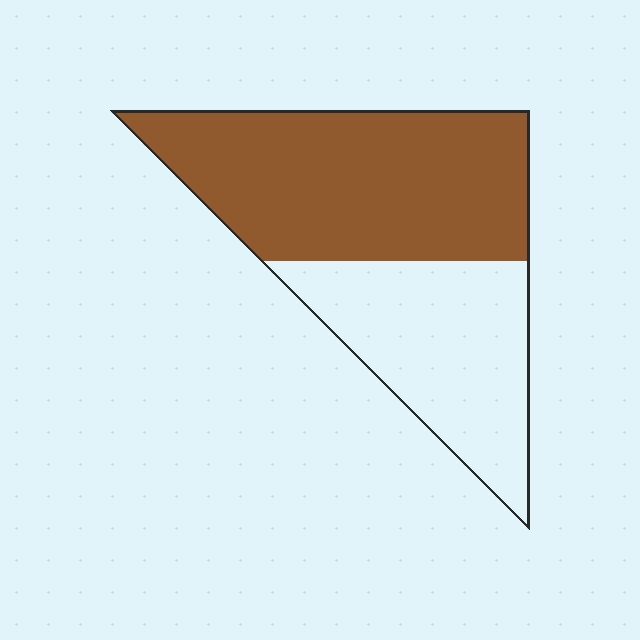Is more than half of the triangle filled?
Yes.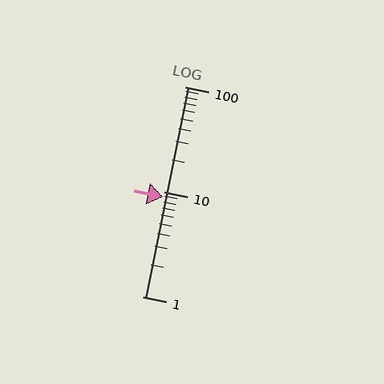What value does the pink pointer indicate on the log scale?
The pointer indicates approximately 8.9.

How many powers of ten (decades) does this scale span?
The scale spans 2 decades, from 1 to 100.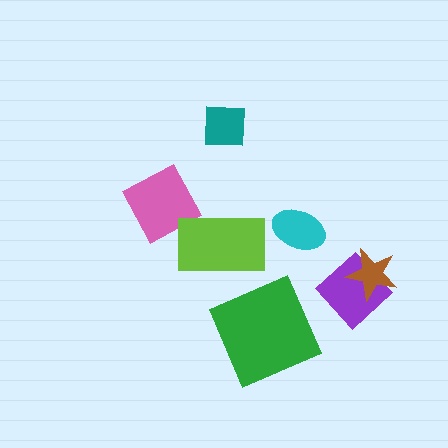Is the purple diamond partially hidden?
Yes, it is partially covered by another shape.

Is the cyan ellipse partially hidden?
No, no other shape covers it.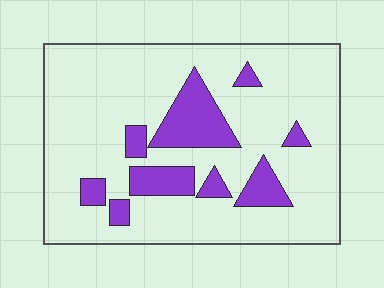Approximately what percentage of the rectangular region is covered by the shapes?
Approximately 20%.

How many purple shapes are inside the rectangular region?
9.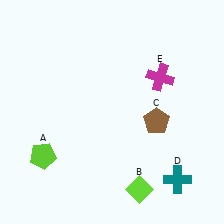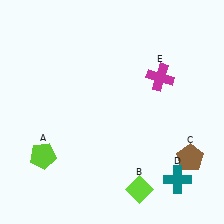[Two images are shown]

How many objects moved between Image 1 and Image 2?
1 object moved between the two images.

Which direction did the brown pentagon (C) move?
The brown pentagon (C) moved down.